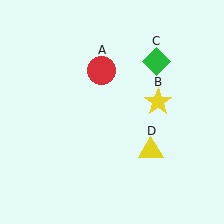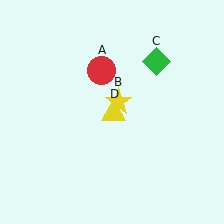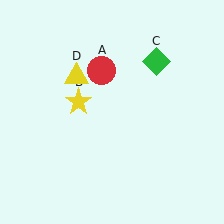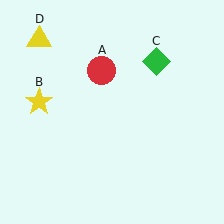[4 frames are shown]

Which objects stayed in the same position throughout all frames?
Red circle (object A) and green diamond (object C) remained stationary.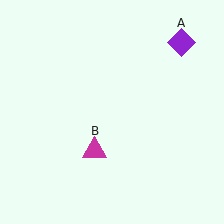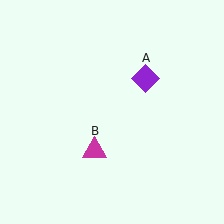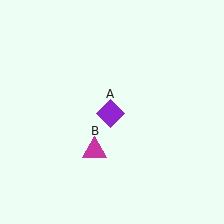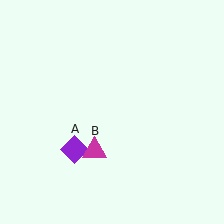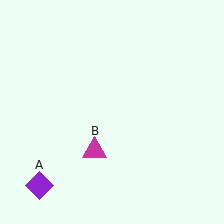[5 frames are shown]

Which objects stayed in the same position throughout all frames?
Magenta triangle (object B) remained stationary.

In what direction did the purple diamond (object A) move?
The purple diamond (object A) moved down and to the left.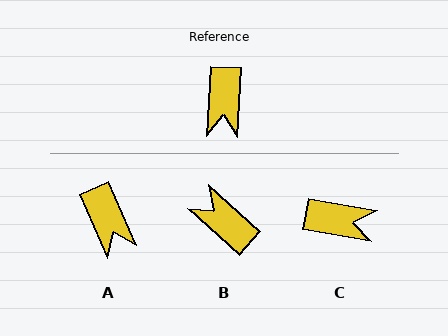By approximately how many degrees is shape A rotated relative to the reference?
Approximately 27 degrees counter-clockwise.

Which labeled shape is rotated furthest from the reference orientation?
B, about 129 degrees away.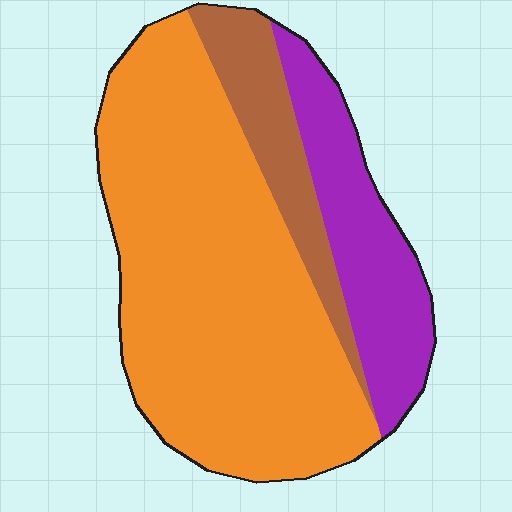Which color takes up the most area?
Orange, at roughly 65%.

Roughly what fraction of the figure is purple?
Purple covers roughly 20% of the figure.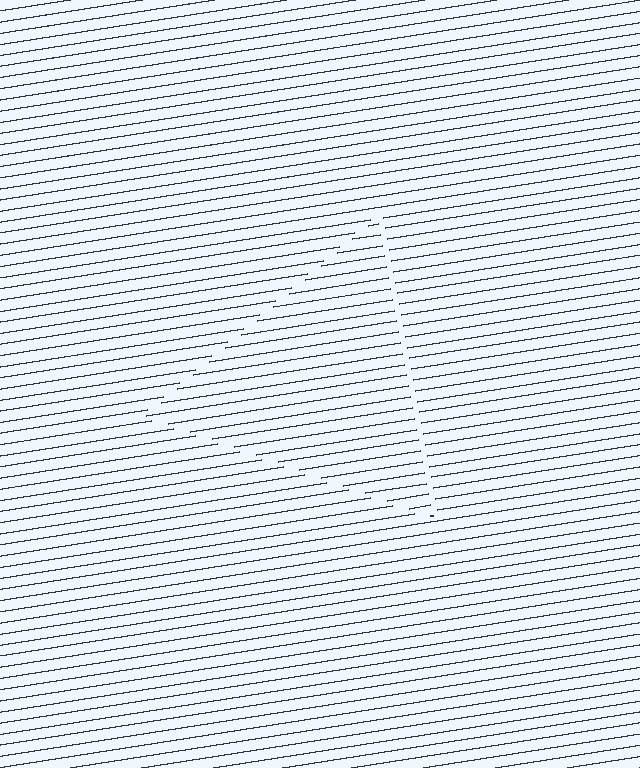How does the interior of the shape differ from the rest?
The interior of the shape contains the same grating, shifted by half a period — the contour is defined by the phase discontinuity where line-ends from the inner and outer gratings abut.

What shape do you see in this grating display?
An illusory triangle. The interior of the shape contains the same grating, shifted by half a period — the contour is defined by the phase discontinuity where line-ends from the inner and outer gratings abut.